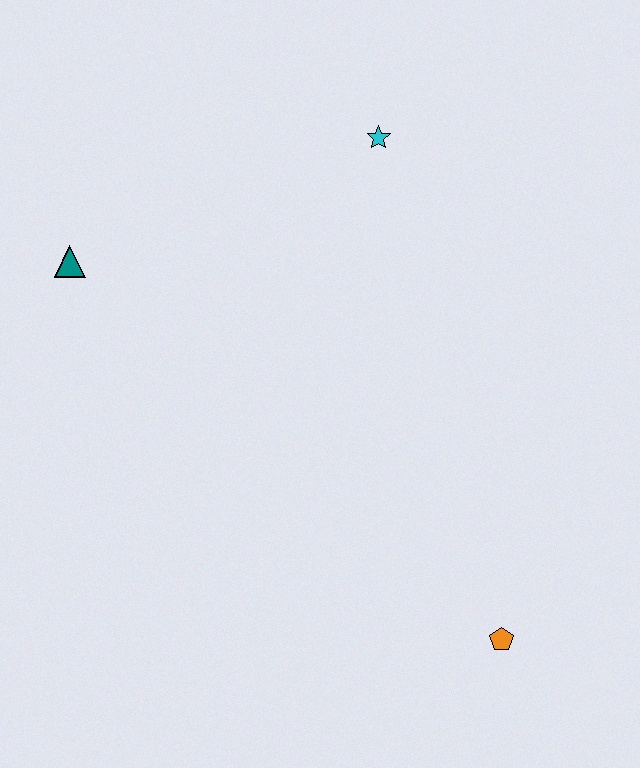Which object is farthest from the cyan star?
The orange pentagon is farthest from the cyan star.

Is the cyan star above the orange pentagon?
Yes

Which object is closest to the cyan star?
The teal triangle is closest to the cyan star.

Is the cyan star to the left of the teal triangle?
No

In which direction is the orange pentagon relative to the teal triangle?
The orange pentagon is to the right of the teal triangle.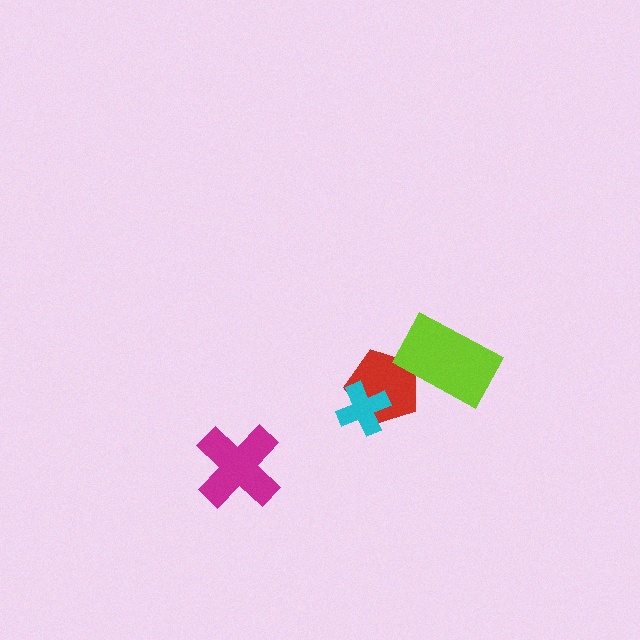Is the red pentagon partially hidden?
Yes, it is partially covered by another shape.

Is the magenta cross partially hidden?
No, no other shape covers it.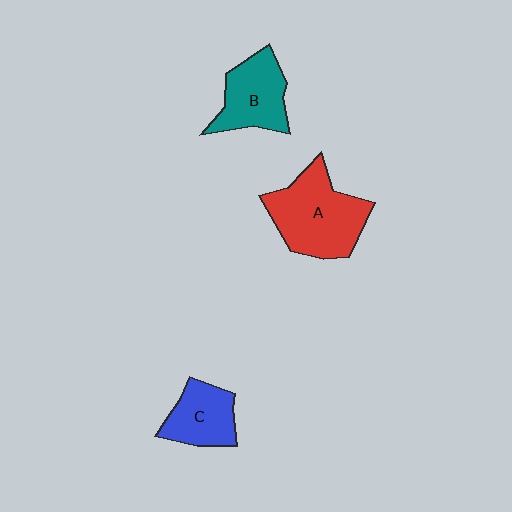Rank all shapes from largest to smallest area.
From largest to smallest: A (red), B (teal), C (blue).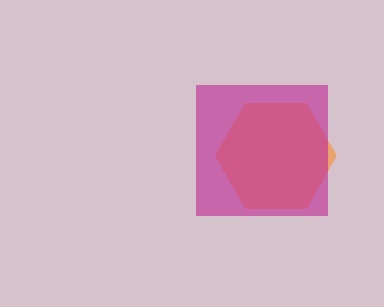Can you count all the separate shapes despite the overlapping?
Yes, there are 2 separate shapes.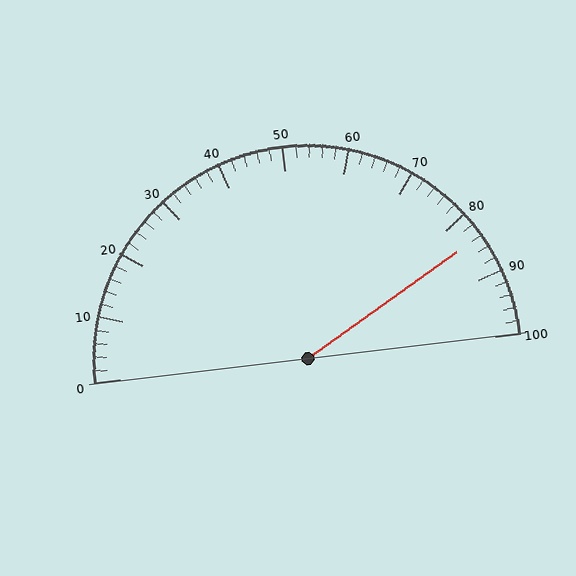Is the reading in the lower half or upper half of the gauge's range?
The reading is in the upper half of the range (0 to 100).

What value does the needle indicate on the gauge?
The needle indicates approximately 84.